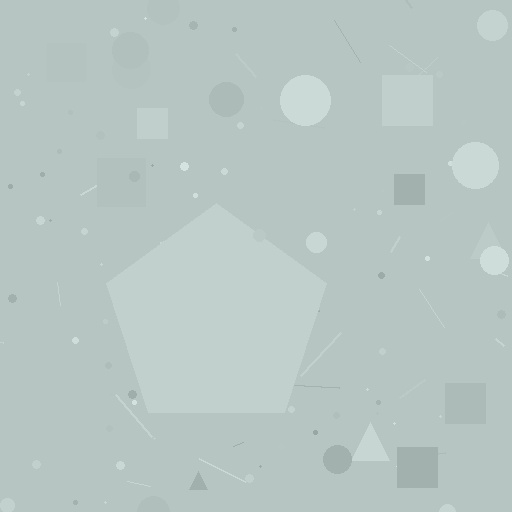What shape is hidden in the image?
A pentagon is hidden in the image.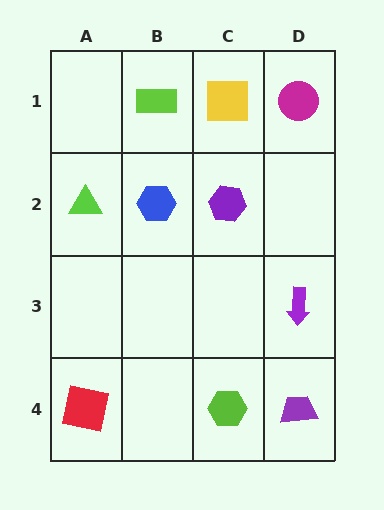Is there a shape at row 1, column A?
No, that cell is empty.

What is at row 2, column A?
A lime triangle.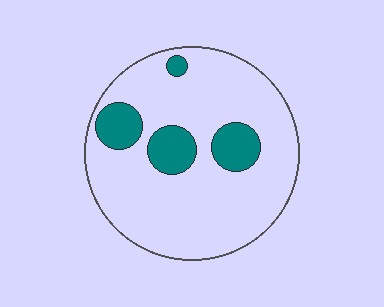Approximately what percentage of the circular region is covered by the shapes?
Approximately 15%.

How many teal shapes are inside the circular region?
4.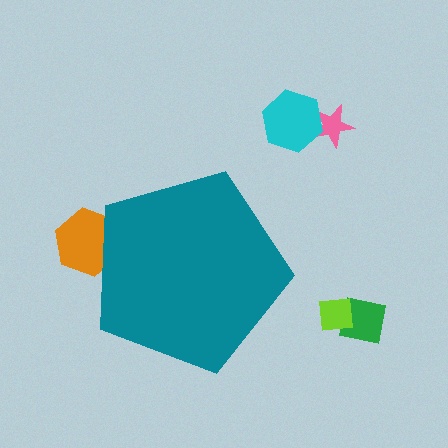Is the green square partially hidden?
No, the green square is fully visible.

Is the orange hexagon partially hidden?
Yes, the orange hexagon is partially hidden behind the teal pentagon.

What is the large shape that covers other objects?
A teal pentagon.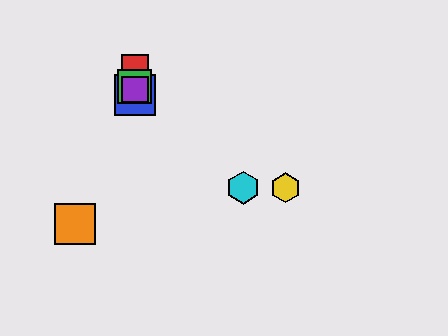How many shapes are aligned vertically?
4 shapes (the red square, the blue square, the green square, the purple square) are aligned vertically.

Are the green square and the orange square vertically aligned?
No, the green square is at x≈135 and the orange square is at x≈75.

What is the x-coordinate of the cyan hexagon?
The cyan hexagon is at x≈243.